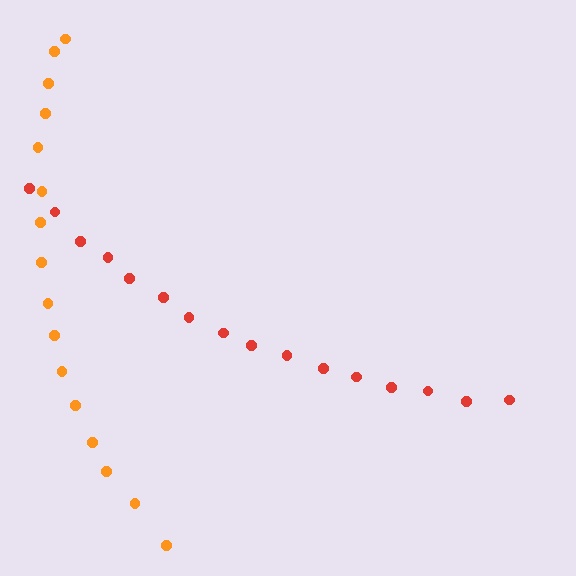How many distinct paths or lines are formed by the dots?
There are 2 distinct paths.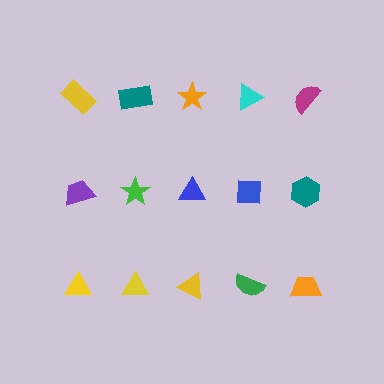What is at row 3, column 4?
A green semicircle.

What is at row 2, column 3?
A blue triangle.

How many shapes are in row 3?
5 shapes.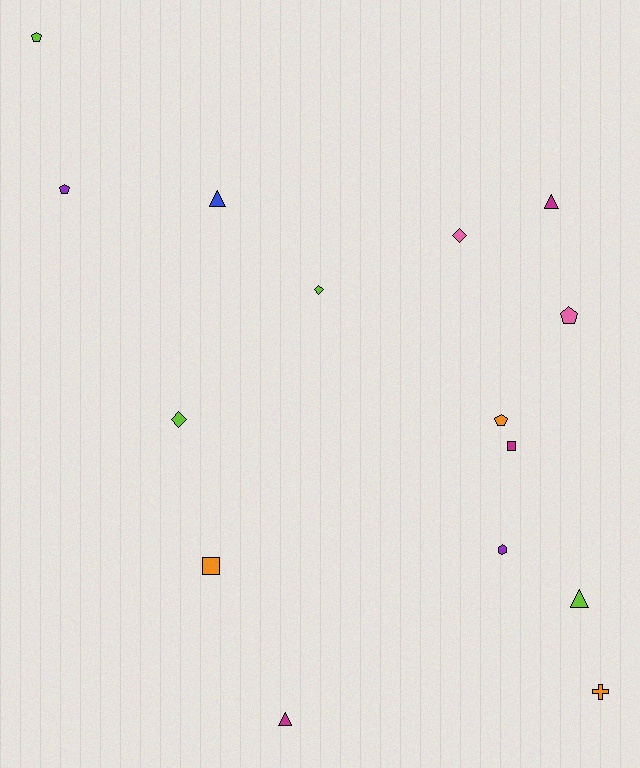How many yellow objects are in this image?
There are no yellow objects.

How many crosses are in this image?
There is 1 cross.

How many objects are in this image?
There are 15 objects.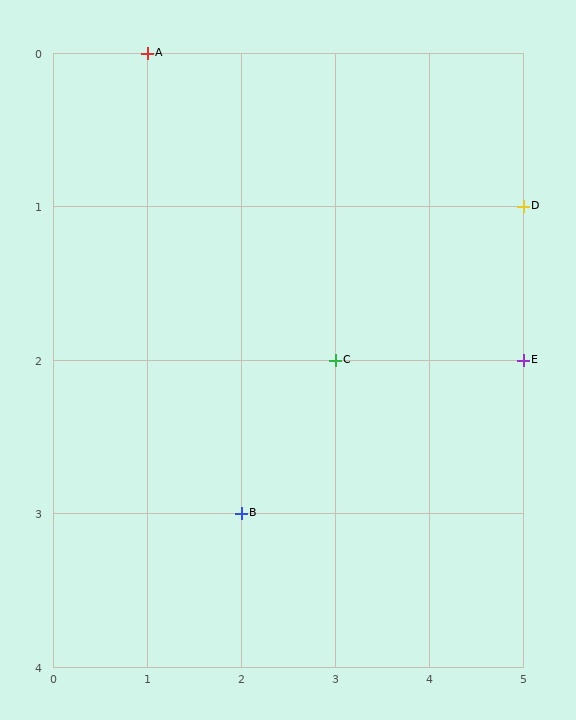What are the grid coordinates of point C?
Point C is at grid coordinates (3, 2).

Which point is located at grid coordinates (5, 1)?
Point D is at (5, 1).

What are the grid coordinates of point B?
Point B is at grid coordinates (2, 3).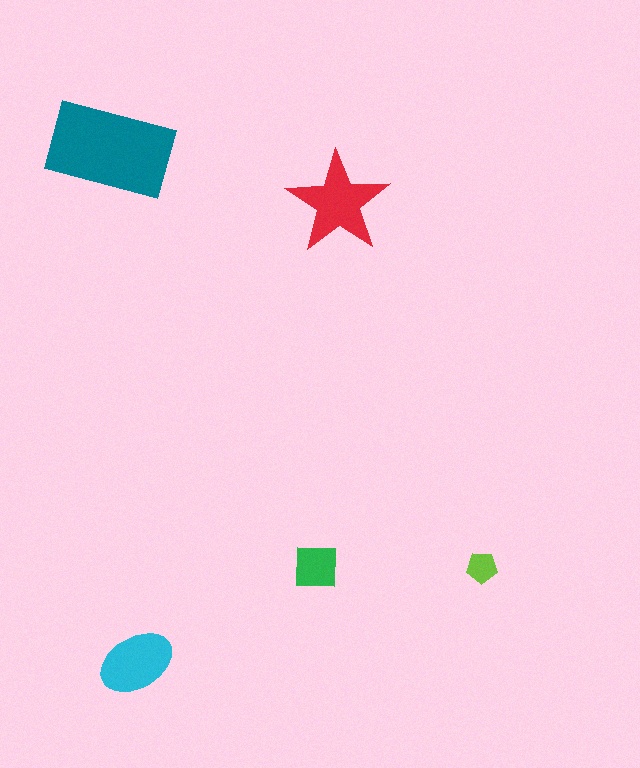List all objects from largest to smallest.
The teal rectangle, the red star, the cyan ellipse, the green square, the lime pentagon.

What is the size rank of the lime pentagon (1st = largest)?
5th.